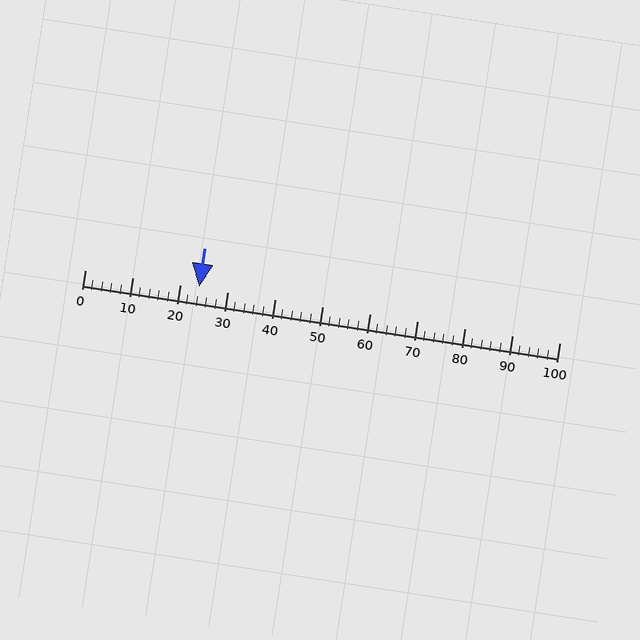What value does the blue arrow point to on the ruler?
The blue arrow points to approximately 24.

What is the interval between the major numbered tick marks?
The major tick marks are spaced 10 units apart.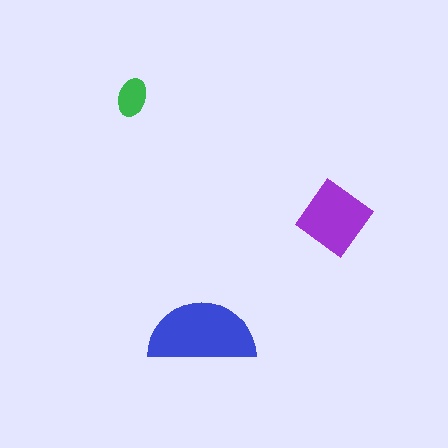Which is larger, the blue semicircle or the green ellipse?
The blue semicircle.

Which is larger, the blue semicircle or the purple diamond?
The blue semicircle.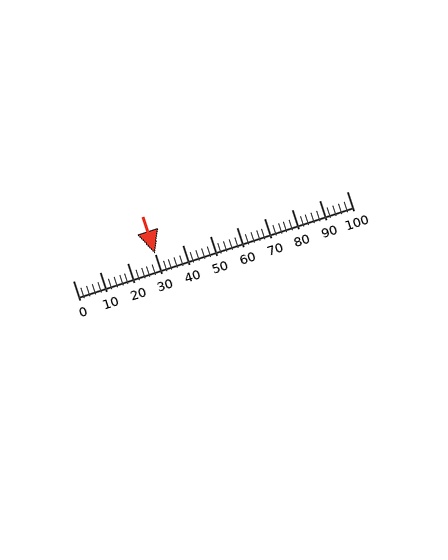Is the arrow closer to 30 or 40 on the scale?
The arrow is closer to 30.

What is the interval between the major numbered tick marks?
The major tick marks are spaced 10 units apart.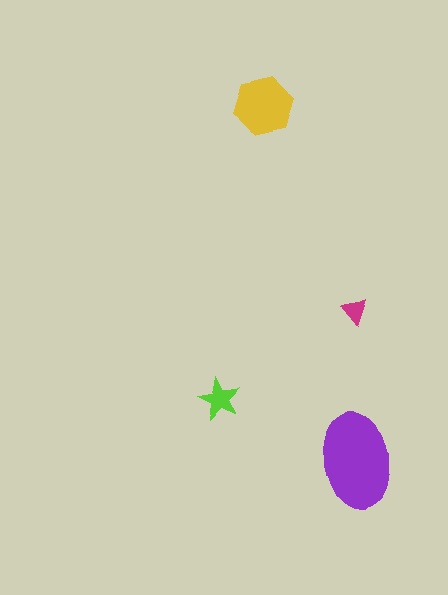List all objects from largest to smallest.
The purple ellipse, the yellow hexagon, the lime star, the magenta triangle.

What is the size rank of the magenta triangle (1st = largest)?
4th.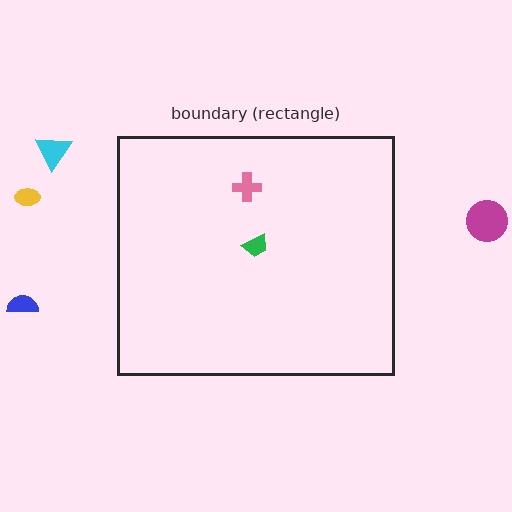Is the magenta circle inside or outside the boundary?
Outside.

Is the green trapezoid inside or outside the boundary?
Inside.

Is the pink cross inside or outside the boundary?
Inside.